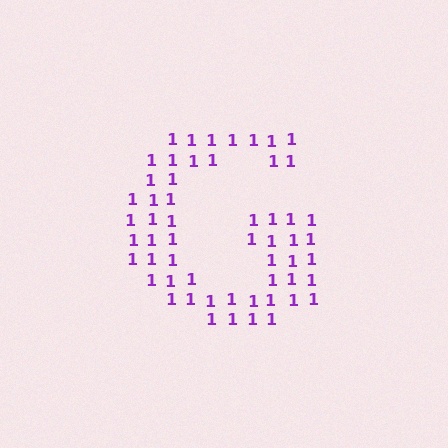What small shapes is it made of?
It is made of small digit 1's.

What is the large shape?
The large shape is the letter G.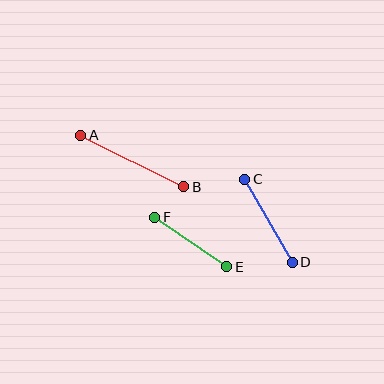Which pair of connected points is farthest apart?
Points A and B are farthest apart.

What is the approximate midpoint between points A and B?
The midpoint is at approximately (132, 161) pixels.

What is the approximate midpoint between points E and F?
The midpoint is at approximately (191, 242) pixels.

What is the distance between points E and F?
The distance is approximately 87 pixels.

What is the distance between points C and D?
The distance is approximately 96 pixels.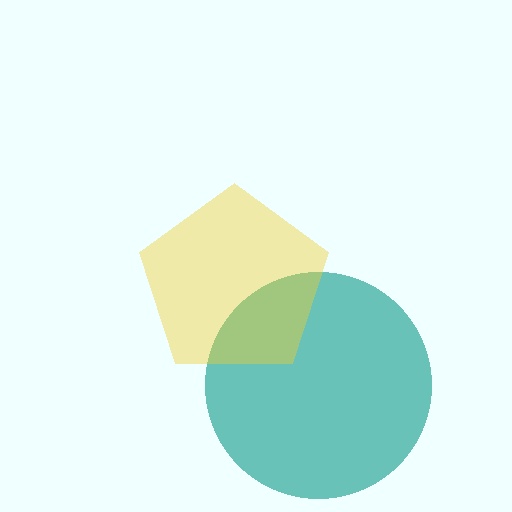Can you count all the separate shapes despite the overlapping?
Yes, there are 2 separate shapes.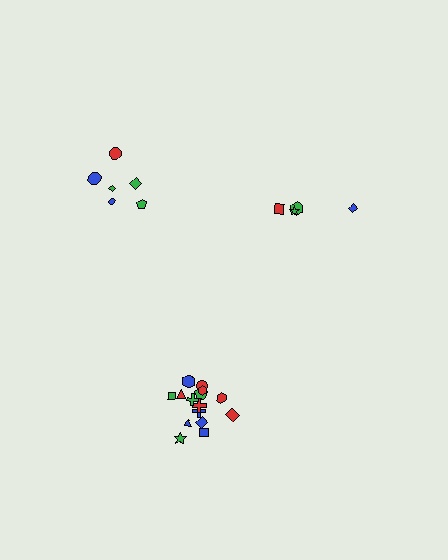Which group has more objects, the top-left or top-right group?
The top-left group.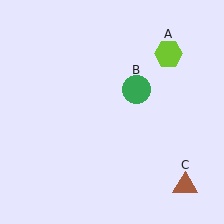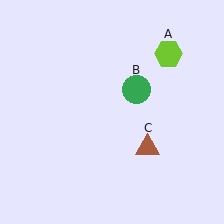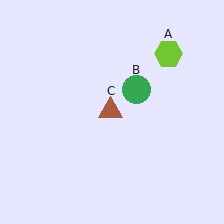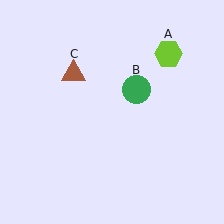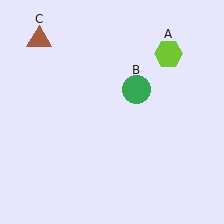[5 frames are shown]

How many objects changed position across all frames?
1 object changed position: brown triangle (object C).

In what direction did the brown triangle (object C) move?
The brown triangle (object C) moved up and to the left.